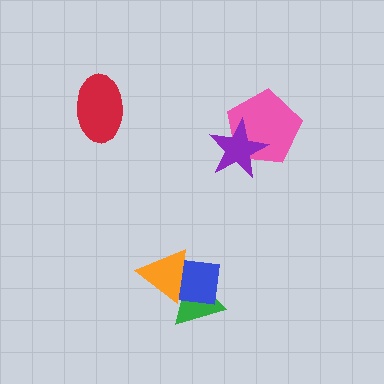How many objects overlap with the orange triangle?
2 objects overlap with the orange triangle.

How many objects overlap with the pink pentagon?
1 object overlaps with the pink pentagon.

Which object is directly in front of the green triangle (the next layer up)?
The blue square is directly in front of the green triangle.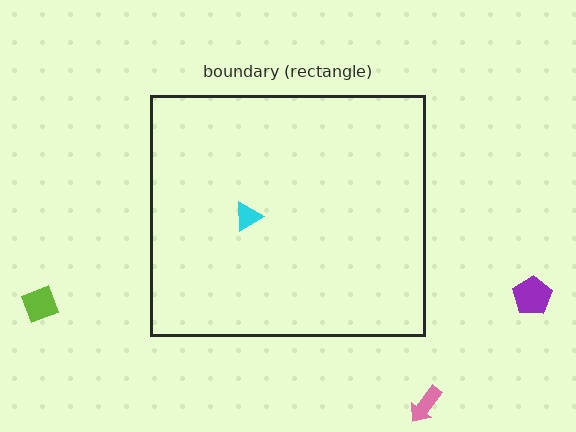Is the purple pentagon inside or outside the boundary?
Outside.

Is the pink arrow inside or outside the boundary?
Outside.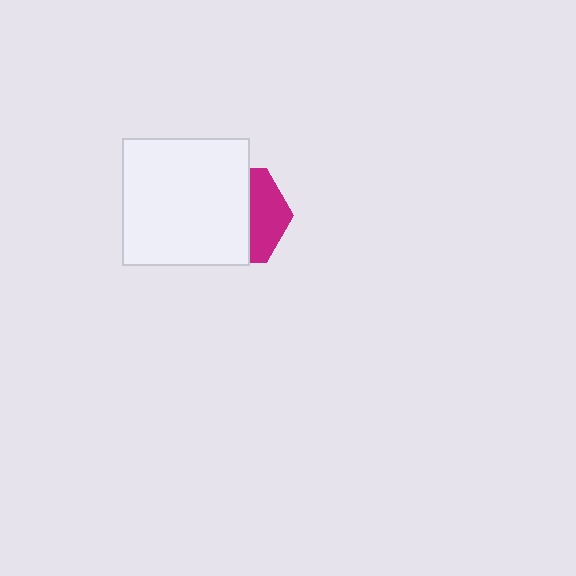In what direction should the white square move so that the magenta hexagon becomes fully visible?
The white square should move left. That is the shortest direction to clear the overlap and leave the magenta hexagon fully visible.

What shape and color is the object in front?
The object in front is a white square.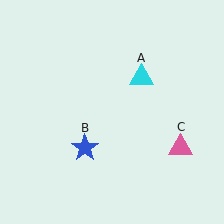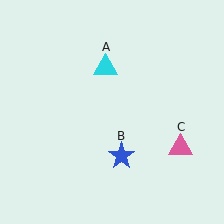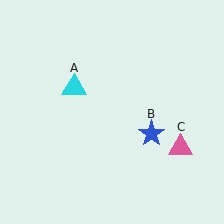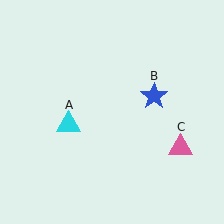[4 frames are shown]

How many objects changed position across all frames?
2 objects changed position: cyan triangle (object A), blue star (object B).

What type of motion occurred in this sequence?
The cyan triangle (object A), blue star (object B) rotated counterclockwise around the center of the scene.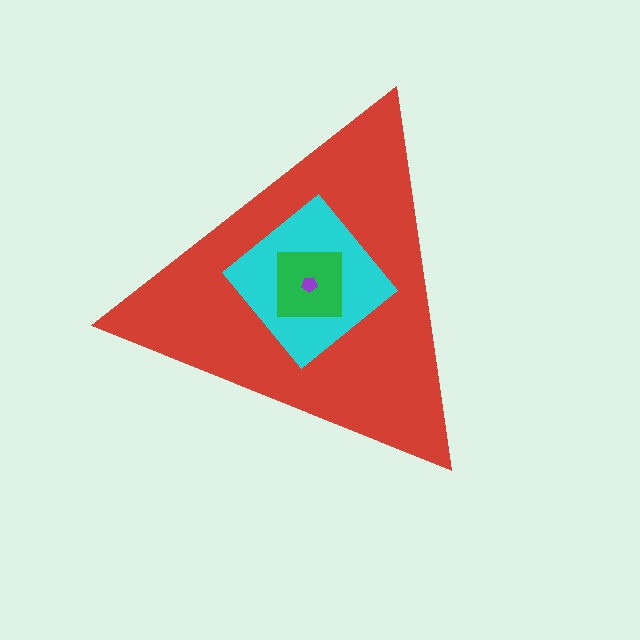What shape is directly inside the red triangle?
The cyan diamond.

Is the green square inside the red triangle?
Yes.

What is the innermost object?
The purple pentagon.